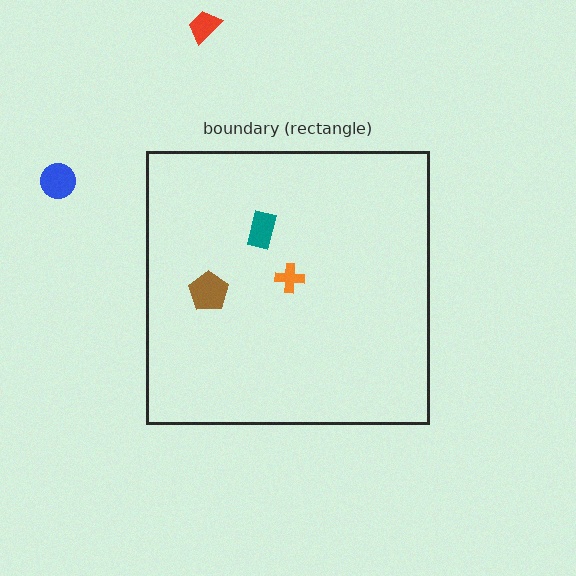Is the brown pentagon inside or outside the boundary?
Inside.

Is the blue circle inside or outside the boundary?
Outside.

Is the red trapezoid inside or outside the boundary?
Outside.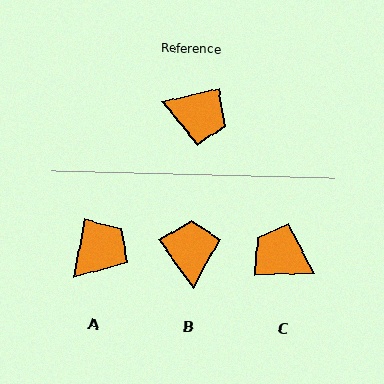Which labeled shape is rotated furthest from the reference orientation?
C, about 168 degrees away.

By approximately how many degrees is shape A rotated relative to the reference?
Approximately 66 degrees counter-clockwise.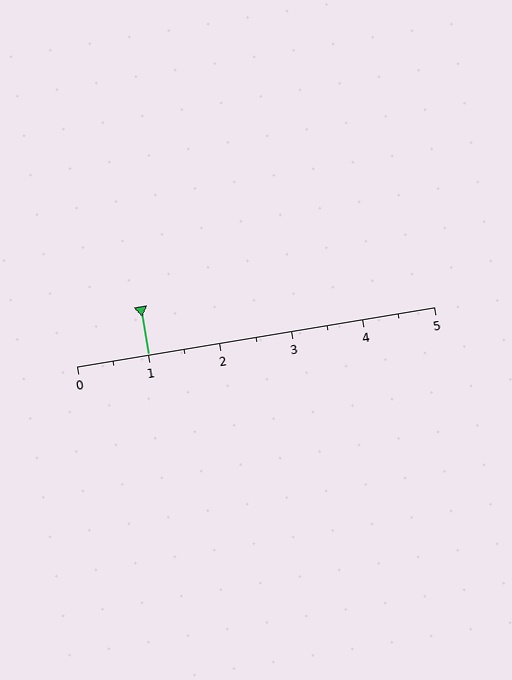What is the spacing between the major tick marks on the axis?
The major ticks are spaced 1 apart.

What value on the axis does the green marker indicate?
The marker indicates approximately 1.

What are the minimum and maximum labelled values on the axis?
The axis runs from 0 to 5.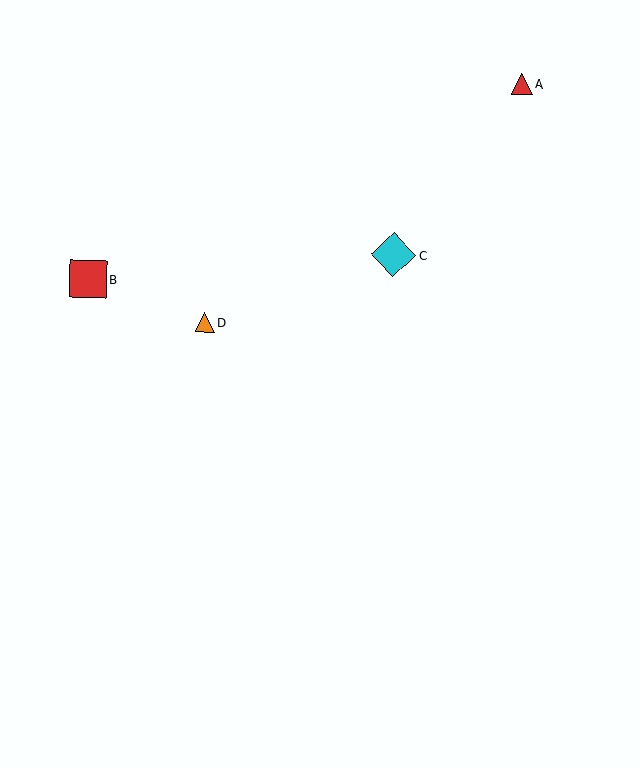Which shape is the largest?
The cyan diamond (labeled C) is the largest.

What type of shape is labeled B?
Shape B is a red square.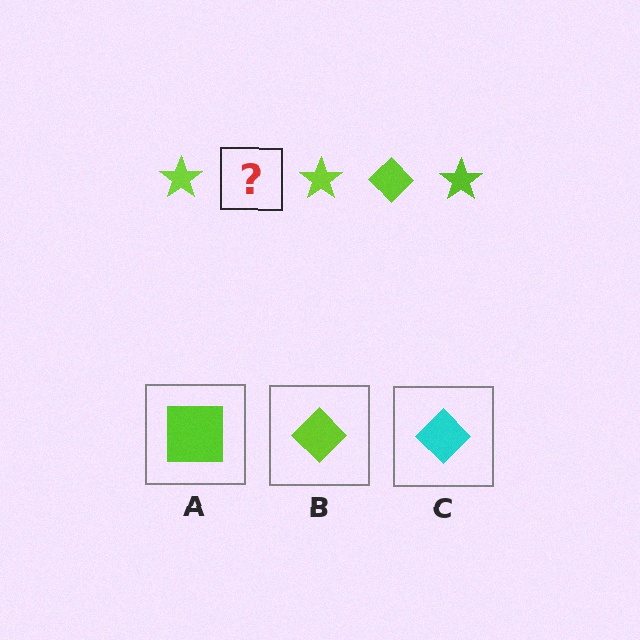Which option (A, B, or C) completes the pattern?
B.